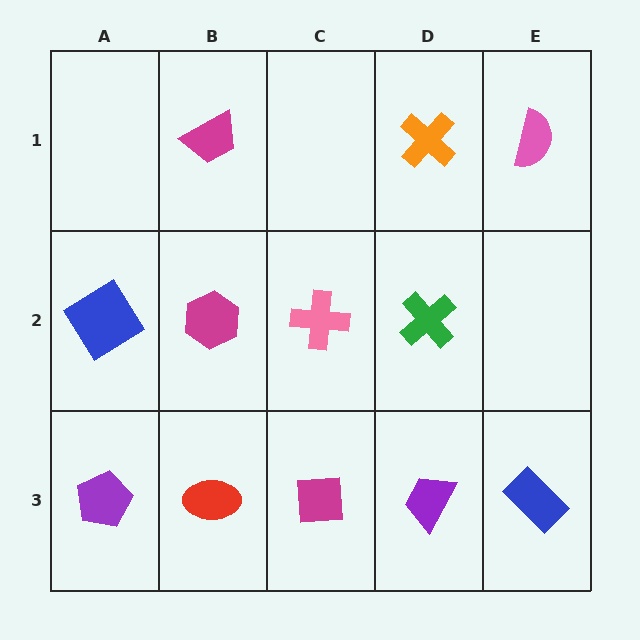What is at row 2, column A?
A blue diamond.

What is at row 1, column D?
An orange cross.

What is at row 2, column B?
A magenta hexagon.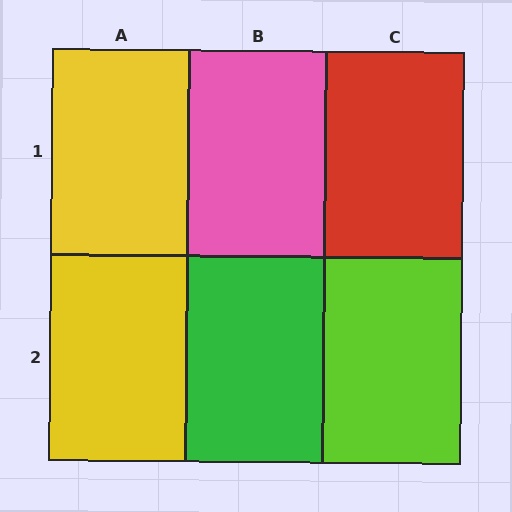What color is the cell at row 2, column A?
Yellow.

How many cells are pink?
1 cell is pink.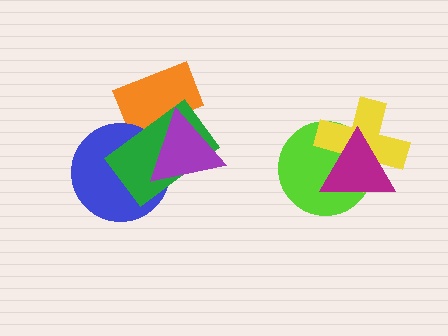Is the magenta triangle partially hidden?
No, no other shape covers it.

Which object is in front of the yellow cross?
The magenta triangle is in front of the yellow cross.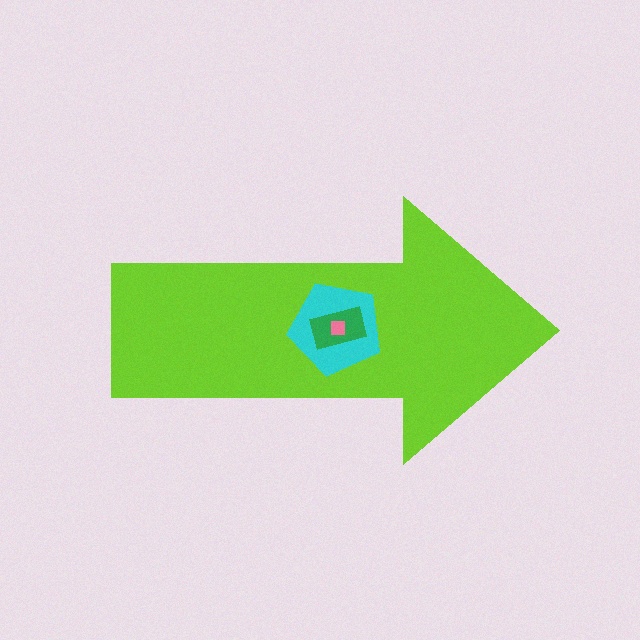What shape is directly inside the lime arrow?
The cyan pentagon.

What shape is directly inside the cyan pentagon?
The green rectangle.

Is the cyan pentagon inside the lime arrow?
Yes.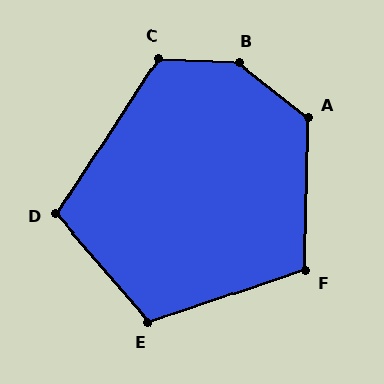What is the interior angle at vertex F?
Approximately 109 degrees (obtuse).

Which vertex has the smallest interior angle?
D, at approximately 106 degrees.